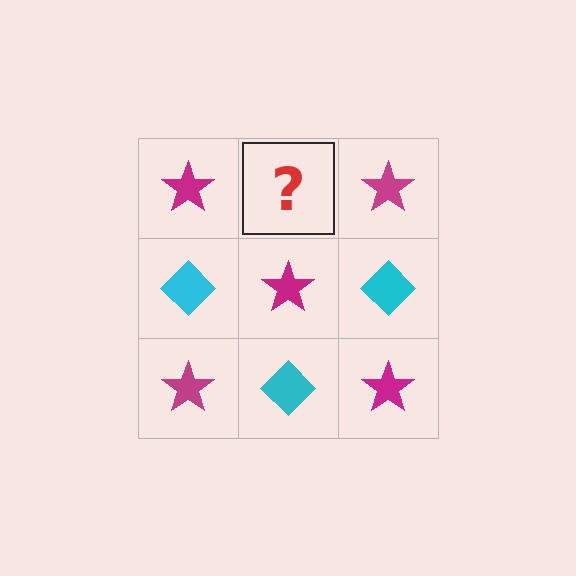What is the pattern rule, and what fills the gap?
The rule is that it alternates magenta star and cyan diamond in a checkerboard pattern. The gap should be filled with a cyan diamond.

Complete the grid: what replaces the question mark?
The question mark should be replaced with a cyan diamond.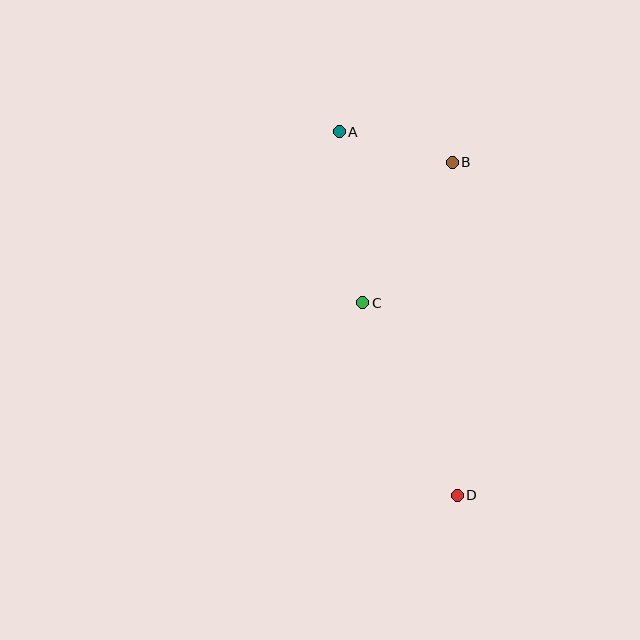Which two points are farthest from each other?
Points A and D are farthest from each other.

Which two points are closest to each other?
Points A and B are closest to each other.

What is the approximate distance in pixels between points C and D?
The distance between C and D is approximately 214 pixels.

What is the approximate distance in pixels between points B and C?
The distance between B and C is approximately 167 pixels.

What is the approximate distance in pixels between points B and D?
The distance between B and D is approximately 333 pixels.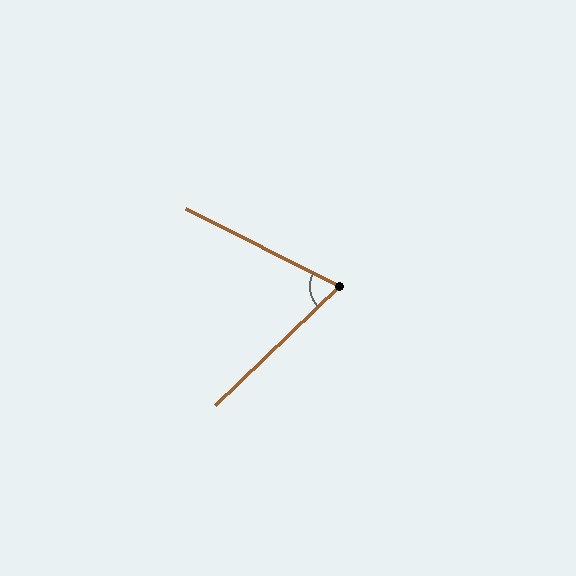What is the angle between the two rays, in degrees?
Approximately 71 degrees.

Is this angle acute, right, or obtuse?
It is acute.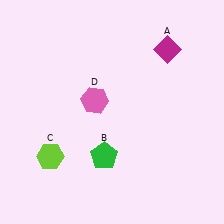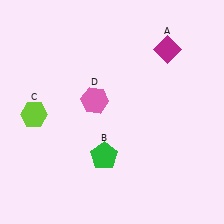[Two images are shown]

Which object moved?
The lime hexagon (C) moved up.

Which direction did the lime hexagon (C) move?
The lime hexagon (C) moved up.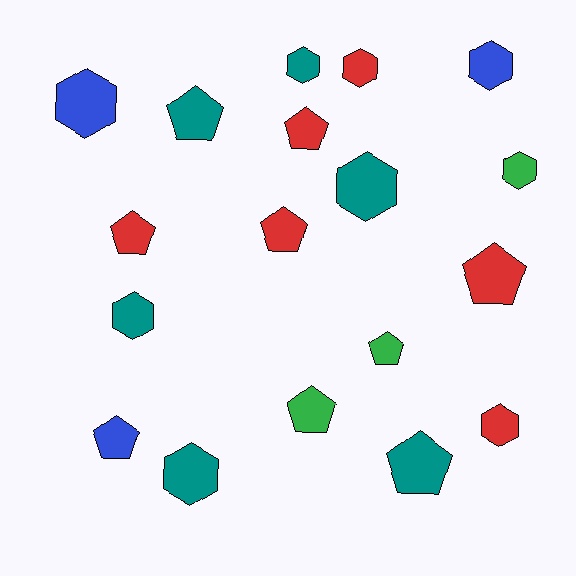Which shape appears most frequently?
Pentagon, with 9 objects.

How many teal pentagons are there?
There are 2 teal pentagons.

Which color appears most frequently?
Teal, with 6 objects.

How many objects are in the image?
There are 18 objects.